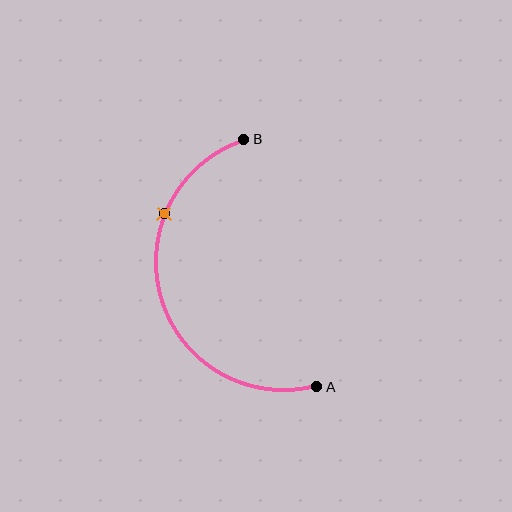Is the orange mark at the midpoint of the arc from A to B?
No. The orange mark lies on the arc but is closer to endpoint B. The arc midpoint would be at the point on the curve equidistant along the arc from both A and B.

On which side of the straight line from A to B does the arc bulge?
The arc bulges to the left of the straight line connecting A and B.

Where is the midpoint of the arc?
The arc midpoint is the point on the curve farthest from the straight line joining A and B. It sits to the left of that line.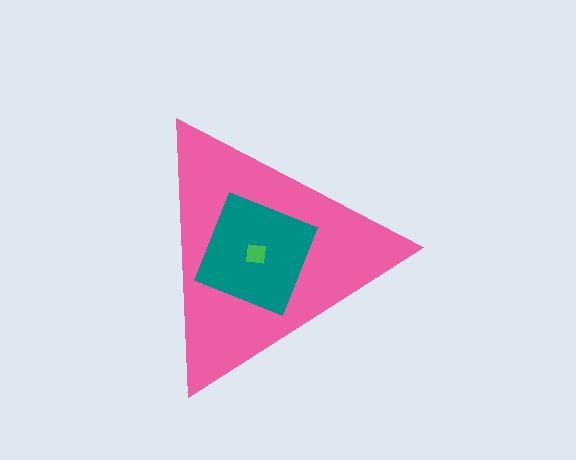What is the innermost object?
The green square.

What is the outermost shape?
The pink triangle.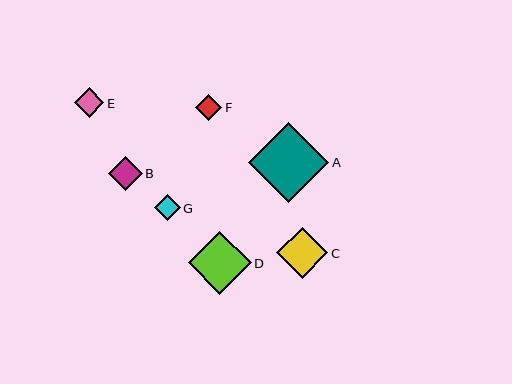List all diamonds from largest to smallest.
From largest to smallest: A, D, C, B, E, G, F.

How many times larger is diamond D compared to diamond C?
Diamond D is approximately 1.2 times the size of diamond C.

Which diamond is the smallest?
Diamond F is the smallest with a size of approximately 26 pixels.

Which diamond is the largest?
Diamond A is the largest with a size of approximately 80 pixels.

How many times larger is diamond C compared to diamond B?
Diamond C is approximately 1.5 times the size of diamond B.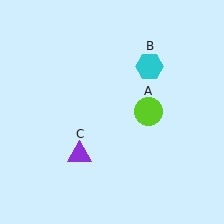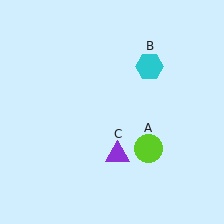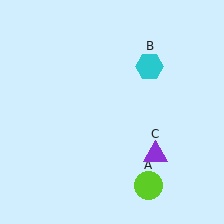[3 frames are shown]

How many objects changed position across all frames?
2 objects changed position: lime circle (object A), purple triangle (object C).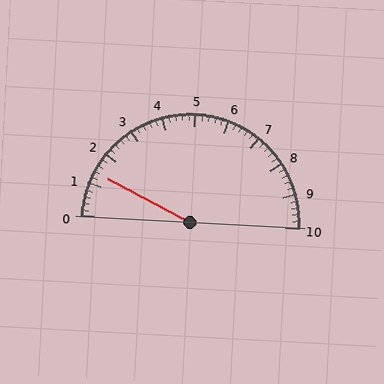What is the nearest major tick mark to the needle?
The nearest major tick mark is 1.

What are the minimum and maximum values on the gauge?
The gauge ranges from 0 to 10.